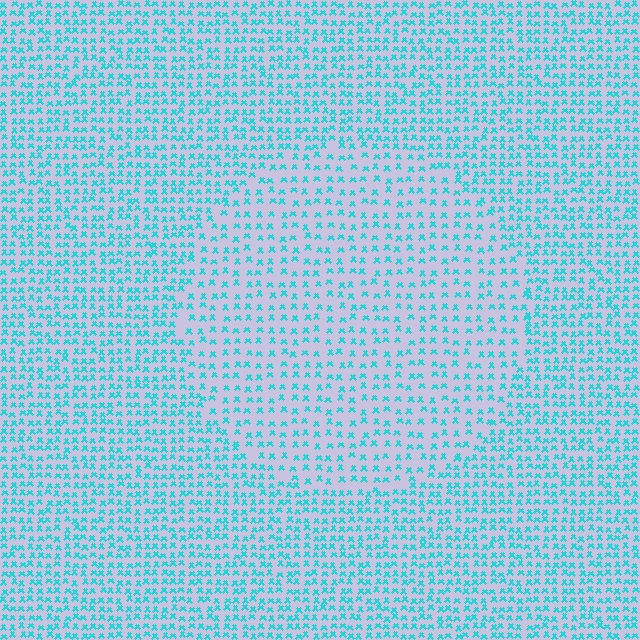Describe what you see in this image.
The image contains small cyan elements arranged at two different densities. A circle-shaped region is visible where the elements are less densely packed than the surrounding area.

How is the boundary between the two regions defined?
The boundary is defined by a change in element density (approximately 1.7x ratio). All elements are the same color, size, and shape.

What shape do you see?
I see a circle.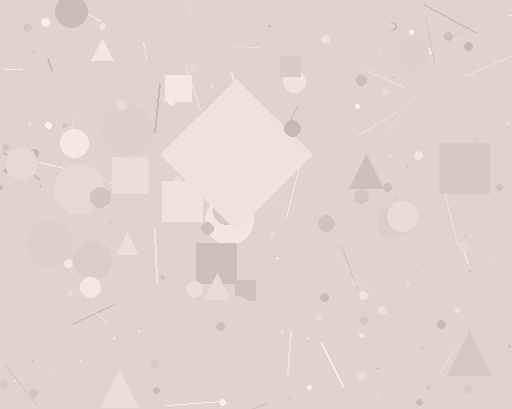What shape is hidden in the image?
A diamond is hidden in the image.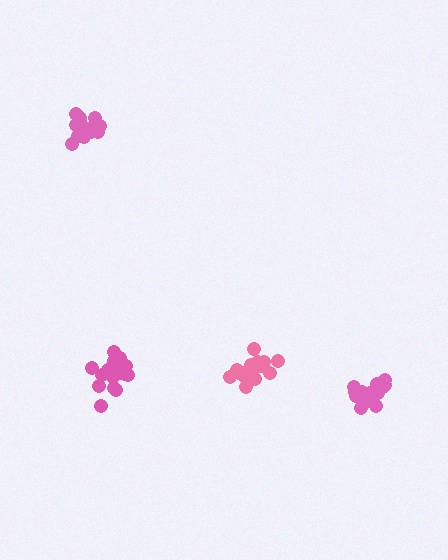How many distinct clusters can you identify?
There are 4 distinct clusters.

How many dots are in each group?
Group 1: 20 dots, Group 2: 18 dots, Group 3: 16 dots, Group 4: 17 dots (71 total).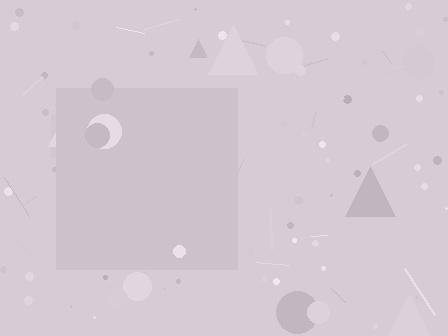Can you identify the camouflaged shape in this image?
The camouflaged shape is a square.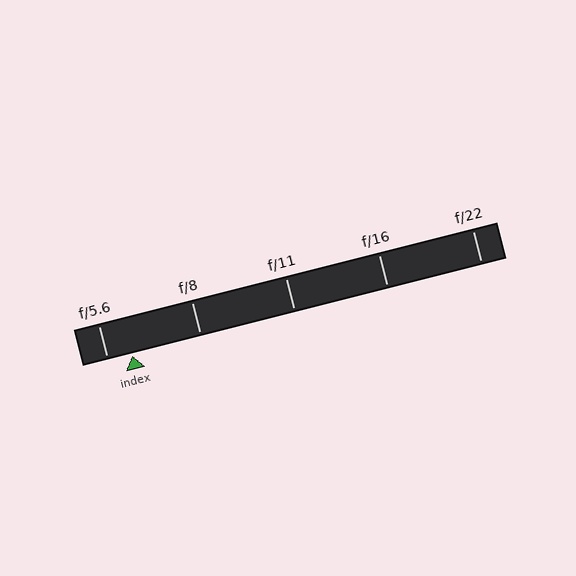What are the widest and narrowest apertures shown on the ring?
The widest aperture shown is f/5.6 and the narrowest is f/22.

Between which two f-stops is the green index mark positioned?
The index mark is between f/5.6 and f/8.